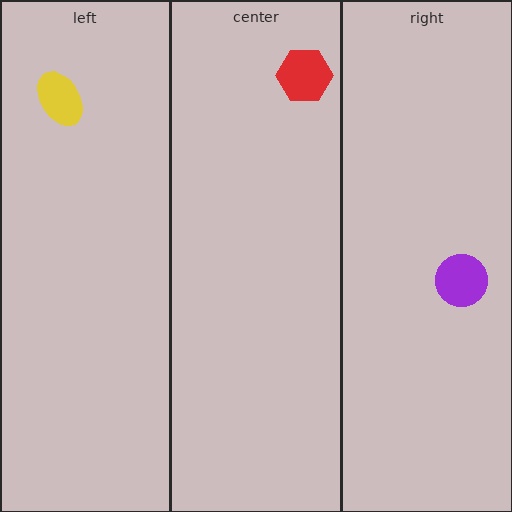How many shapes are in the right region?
1.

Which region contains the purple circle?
The right region.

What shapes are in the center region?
The red hexagon.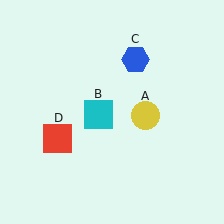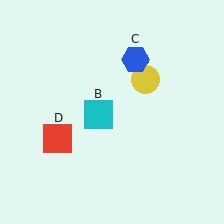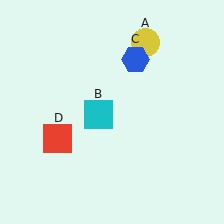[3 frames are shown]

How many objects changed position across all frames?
1 object changed position: yellow circle (object A).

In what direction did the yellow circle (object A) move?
The yellow circle (object A) moved up.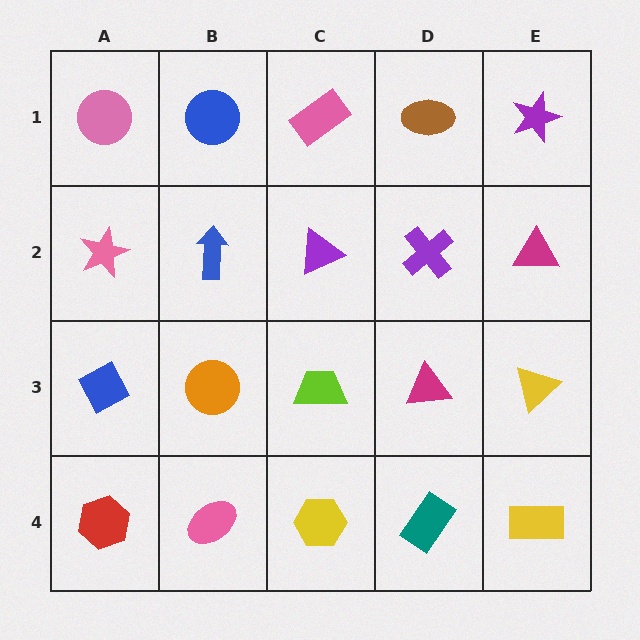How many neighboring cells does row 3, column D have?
4.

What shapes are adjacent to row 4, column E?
A yellow triangle (row 3, column E), a teal rectangle (row 4, column D).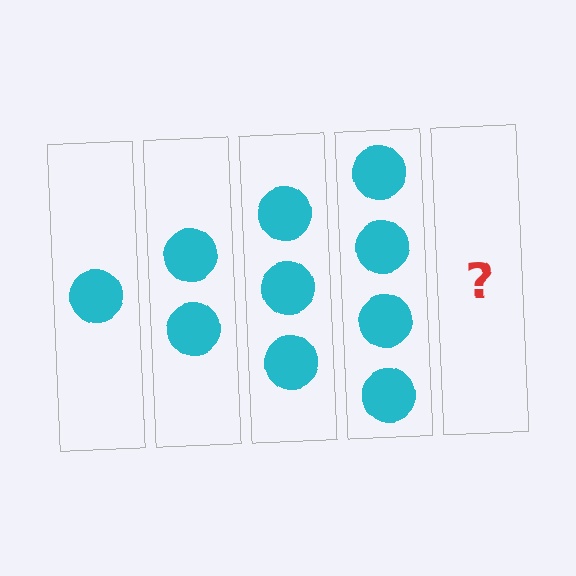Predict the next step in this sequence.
The next step is 5 circles.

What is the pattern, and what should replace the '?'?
The pattern is that each step adds one more circle. The '?' should be 5 circles.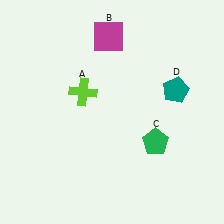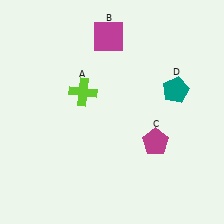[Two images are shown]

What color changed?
The pentagon (C) changed from green in Image 1 to magenta in Image 2.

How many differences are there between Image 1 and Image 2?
There is 1 difference between the two images.